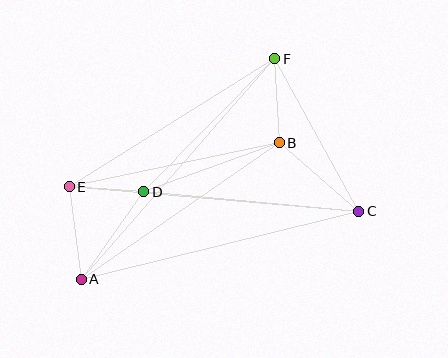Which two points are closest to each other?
Points D and E are closest to each other.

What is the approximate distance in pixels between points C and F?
The distance between C and F is approximately 174 pixels.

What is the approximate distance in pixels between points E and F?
The distance between E and F is approximately 242 pixels.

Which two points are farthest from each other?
Points A and F are farthest from each other.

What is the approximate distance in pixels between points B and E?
The distance between B and E is approximately 215 pixels.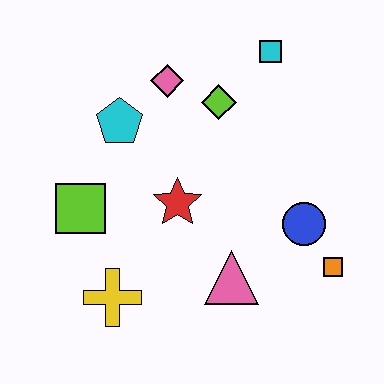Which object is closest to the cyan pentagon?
The pink diamond is closest to the cyan pentagon.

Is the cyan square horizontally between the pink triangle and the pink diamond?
No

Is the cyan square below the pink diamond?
No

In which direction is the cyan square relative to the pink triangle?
The cyan square is above the pink triangle.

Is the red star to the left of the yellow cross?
No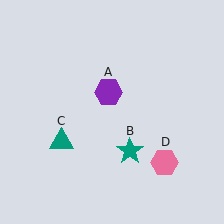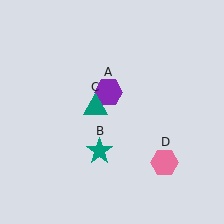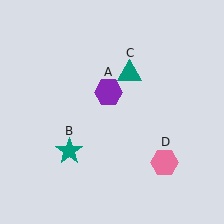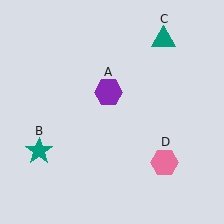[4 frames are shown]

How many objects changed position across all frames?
2 objects changed position: teal star (object B), teal triangle (object C).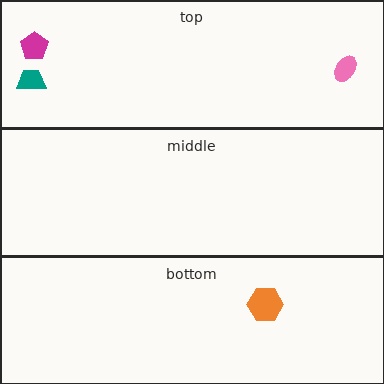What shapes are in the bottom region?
The orange hexagon.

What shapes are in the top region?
The magenta pentagon, the pink ellipse, the teal trapezoid.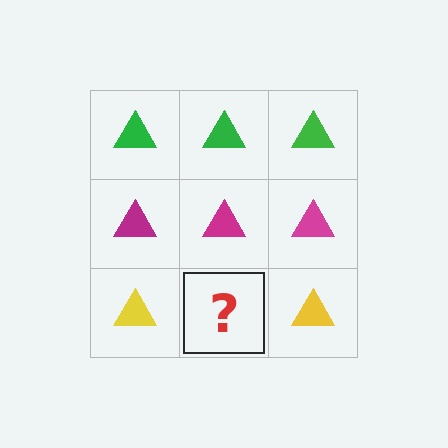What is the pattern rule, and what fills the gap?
The rule is that each row has a consistent color. The gap should be filled with a yellow triangle.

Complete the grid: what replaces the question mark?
The question mark should be replaced with a yellow triangle.